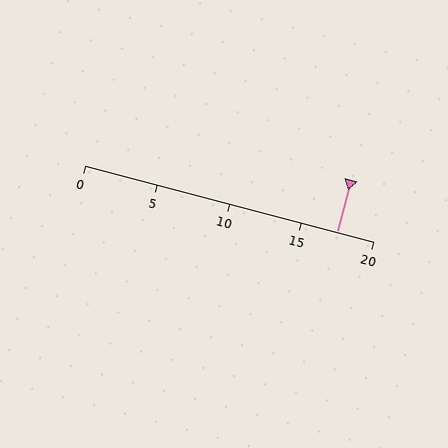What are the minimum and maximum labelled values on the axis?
The axis runs from 0 to 20.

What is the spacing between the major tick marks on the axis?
The major ticks are spaced 5 apart.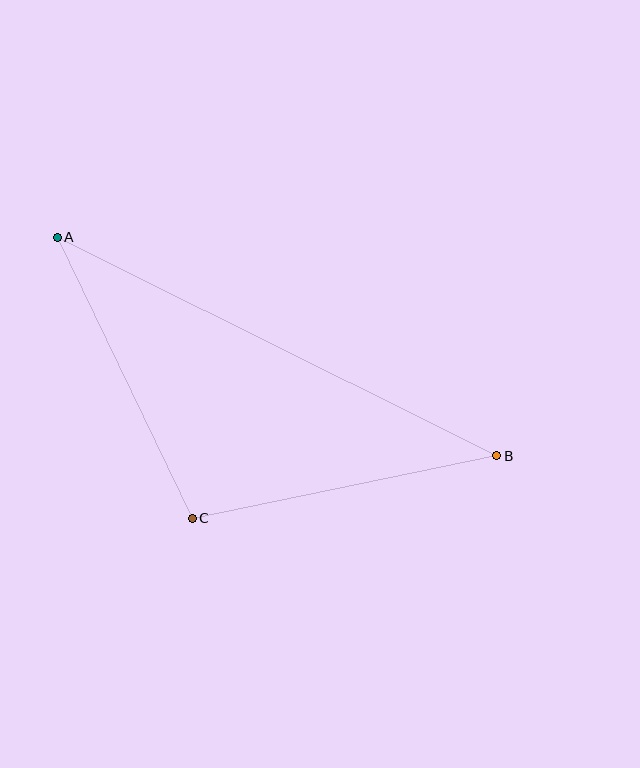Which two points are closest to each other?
Points B and C are closest to each other.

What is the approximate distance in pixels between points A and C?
The distance between A and C is approximately 312 pixels.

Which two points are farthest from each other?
Points A and B are farthest from each other.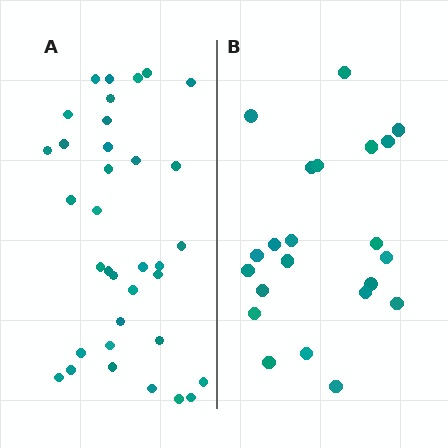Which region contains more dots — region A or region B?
Region A (the left region) has more dots.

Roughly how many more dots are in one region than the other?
Region A has approximately 15 more dots than region B.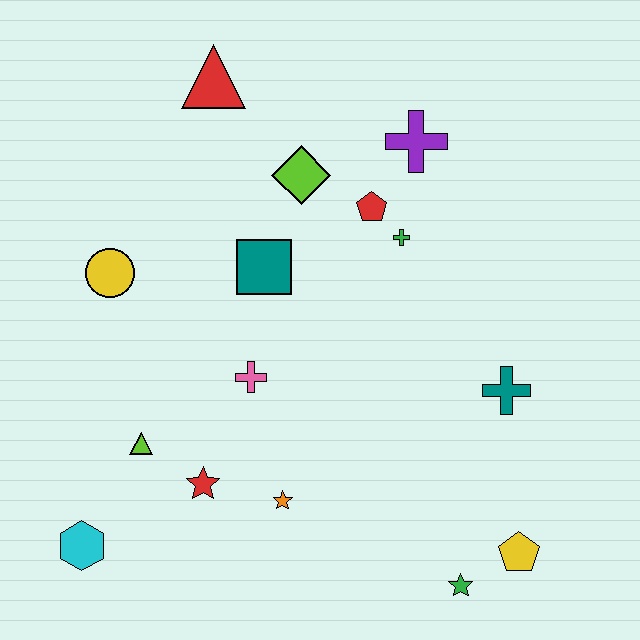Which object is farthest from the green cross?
The cyan hexagon is farthest from the green cross.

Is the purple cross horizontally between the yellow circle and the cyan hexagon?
No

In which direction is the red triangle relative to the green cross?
The red triangle is to the left of the green cross.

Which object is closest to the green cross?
The red pentagon is closest to the green cross.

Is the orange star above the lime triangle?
No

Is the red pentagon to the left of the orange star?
No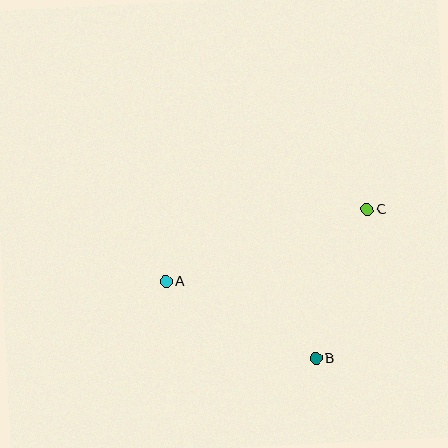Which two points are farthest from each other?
Points A and C are farthest from each other.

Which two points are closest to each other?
Points B and C are closest to each other.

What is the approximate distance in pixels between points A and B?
The distance between A and B is approximately 169 pixels.